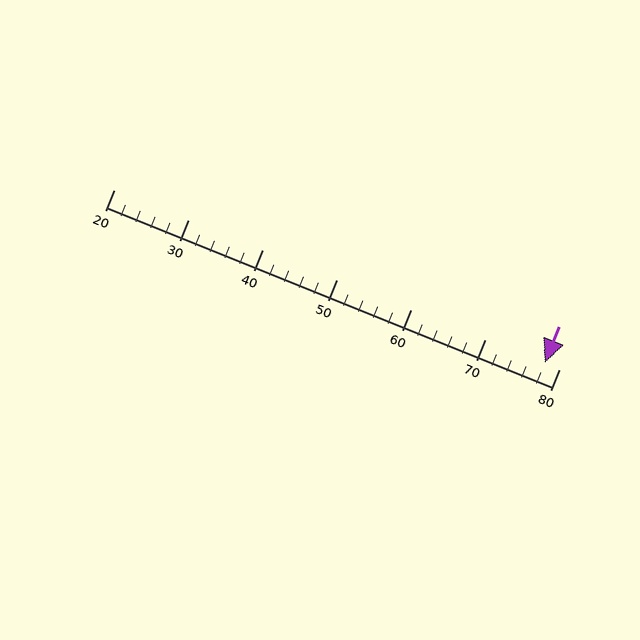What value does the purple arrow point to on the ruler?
The purple arrow points to approximately 78.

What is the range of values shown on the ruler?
The ruler shows values from 20 to 80.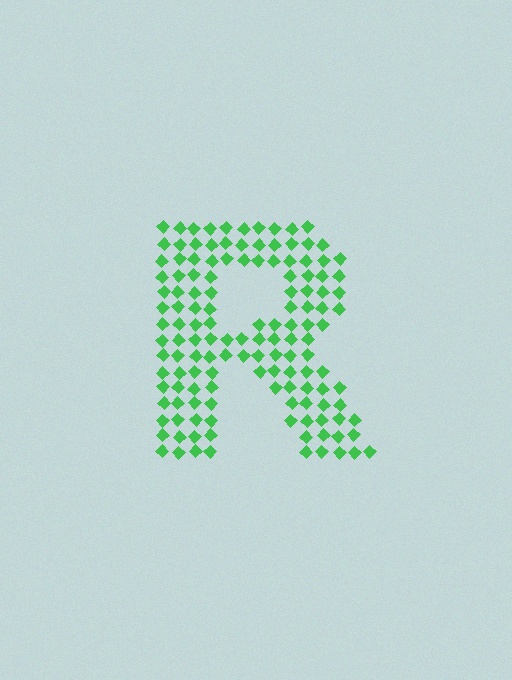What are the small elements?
The small elements are diamonds.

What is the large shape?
The large shape is the letter R.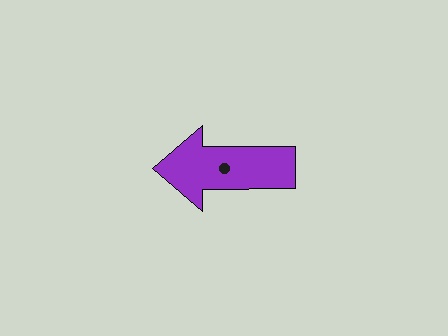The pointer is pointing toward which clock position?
Roughly 9 o'clock.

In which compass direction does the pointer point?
West.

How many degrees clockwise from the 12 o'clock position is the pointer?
Approximately 270 degrees.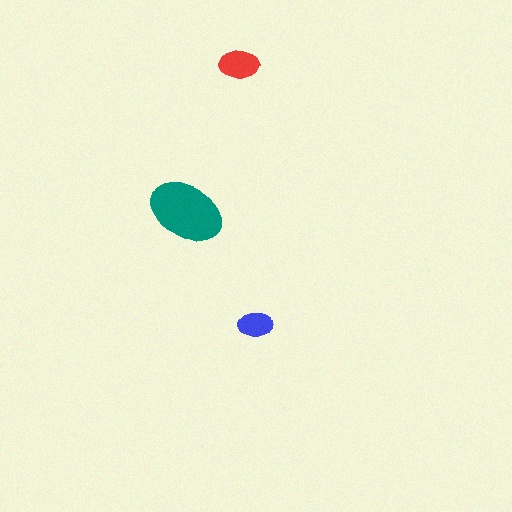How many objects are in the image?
There are 3 objects in the image.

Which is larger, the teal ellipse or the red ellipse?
The teal one.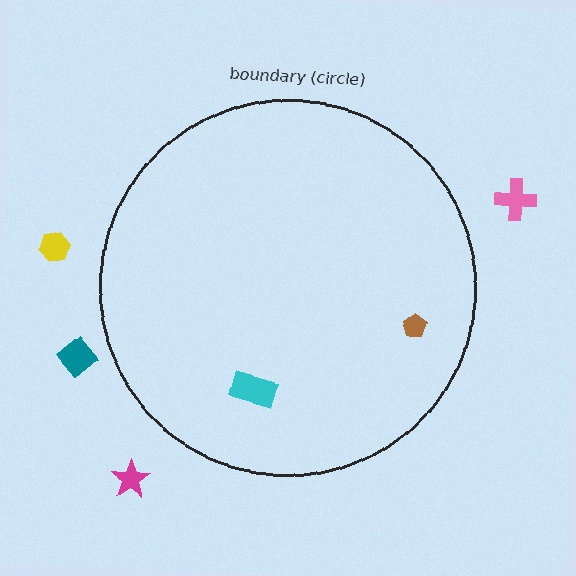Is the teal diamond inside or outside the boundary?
Outside.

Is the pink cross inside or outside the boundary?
Outside.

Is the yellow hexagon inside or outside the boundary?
Outside.